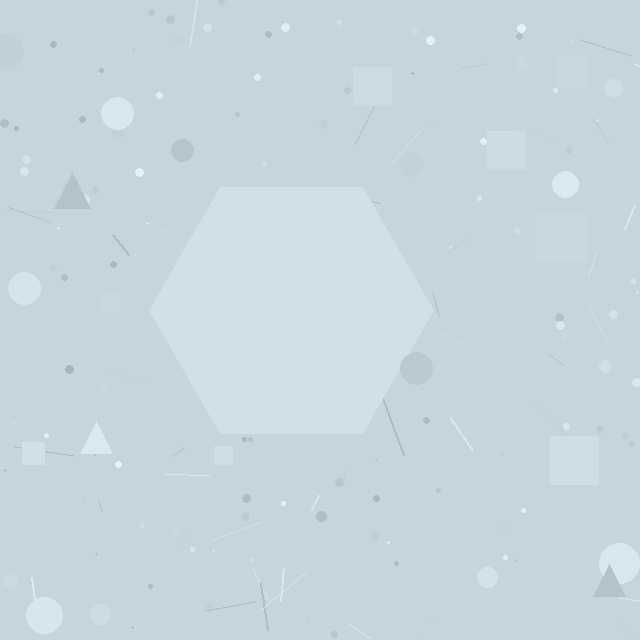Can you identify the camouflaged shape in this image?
The camouflaged shape is a hexagon.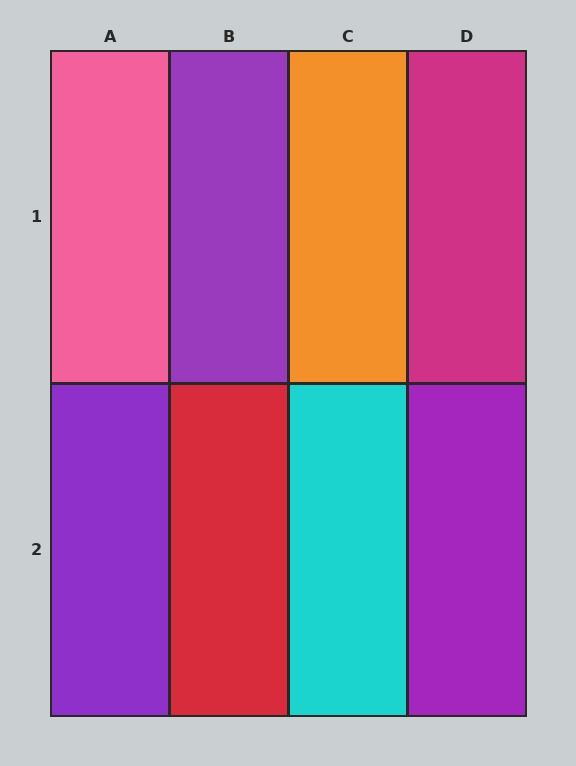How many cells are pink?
1 cell is pink.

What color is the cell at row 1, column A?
Pink.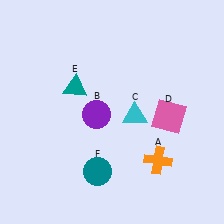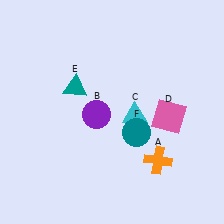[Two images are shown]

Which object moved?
The teal circle (F) moved up.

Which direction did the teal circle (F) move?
The teal circle (F) moved up.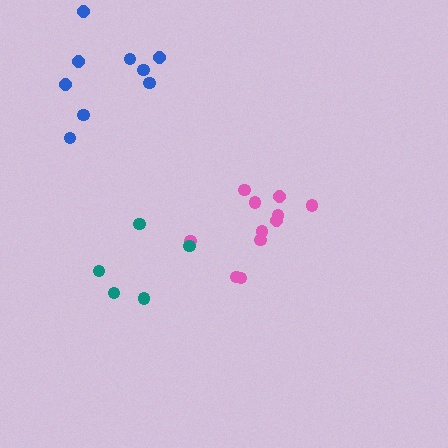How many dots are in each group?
Group 1: 9 dots, Group 2: 11 dots, Group 3: 5 dots (25 total).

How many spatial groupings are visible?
There are 3 spatial groupings.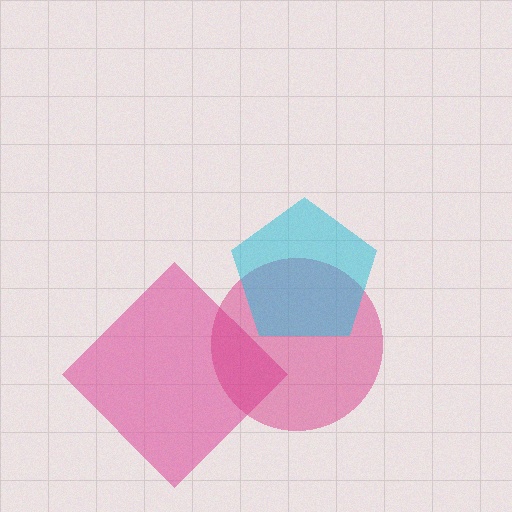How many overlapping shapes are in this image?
There are 3 overlapping shapes in the image.